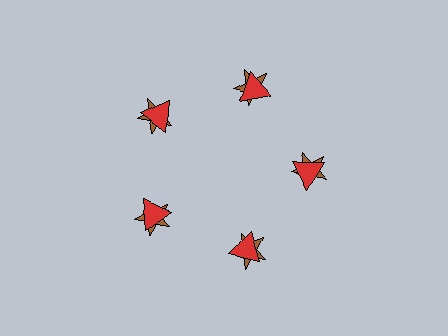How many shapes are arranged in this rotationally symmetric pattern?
There are 10 shapes, arranged in 5 groups of 2.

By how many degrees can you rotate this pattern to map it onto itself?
The pattern maps onto itself every 72 degrees of rotation.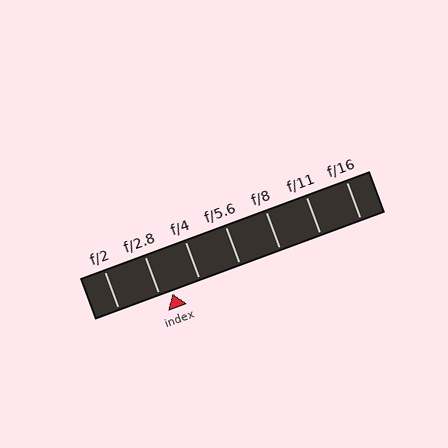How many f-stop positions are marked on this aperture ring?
There are 7 f-stop positions marked.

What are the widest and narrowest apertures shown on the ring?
The widest aperture shown is f/2 and the narrowest is f/16.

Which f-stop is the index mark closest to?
The index mark is closest to f/2.8.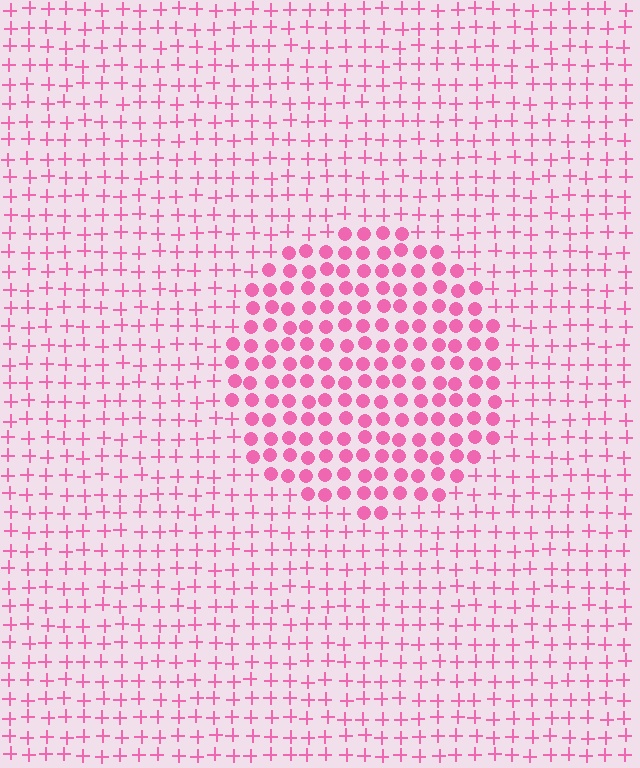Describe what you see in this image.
The image is filled with small pink elements arranged in a uniform grid. A circle-shaped region contains circles, while the surrounding area contains plus signs. The boundary is defined purely by the change in element shape.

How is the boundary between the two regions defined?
The boundary is defined by a change in element shape: circles inside vs. plus signs outside. All elements share the same color and spacing.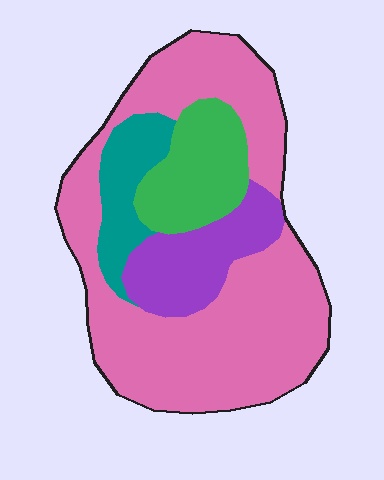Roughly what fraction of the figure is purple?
Purple takes up about one eighth (1/8) of the figure.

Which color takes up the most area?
Pink, at roughly 60%.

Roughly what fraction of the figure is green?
Green takes up about one eighth (1/8) of the figure.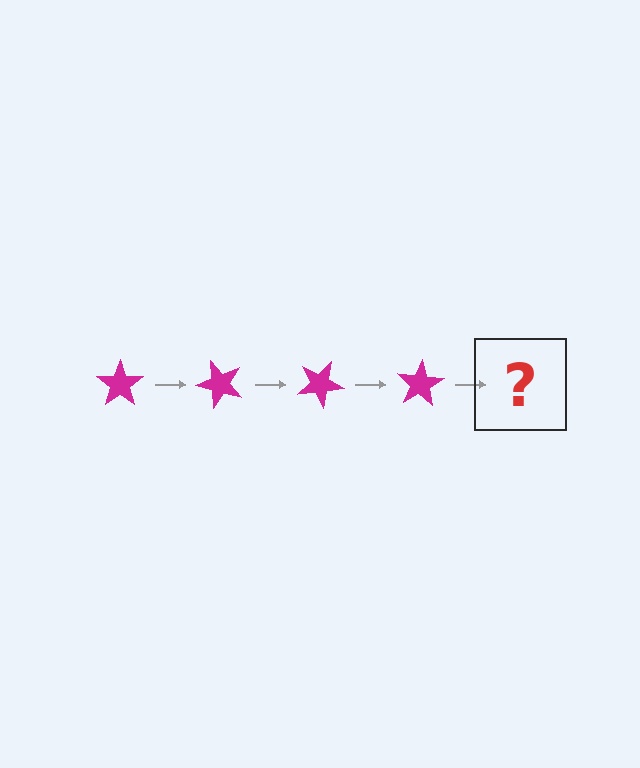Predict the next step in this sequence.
The next step is a magenta star rotated 200 degrees.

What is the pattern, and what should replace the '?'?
The pattern is that the star rotates 50 degrees each step. The '?' should be a magenta star rotated 200 degrees.